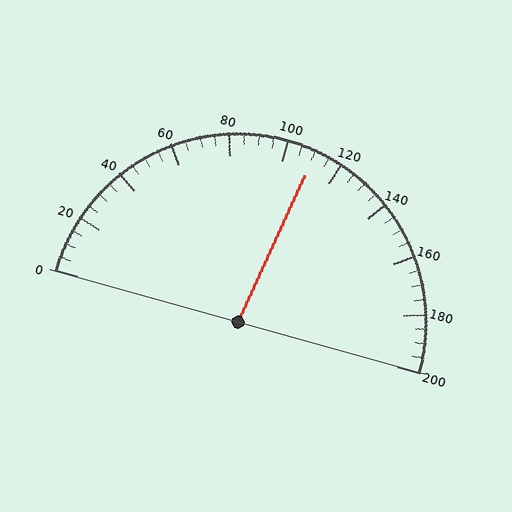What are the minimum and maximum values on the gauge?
The gauge ranges from 0 to 200.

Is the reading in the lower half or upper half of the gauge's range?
The reading is in the upper half of the range (0 to 200).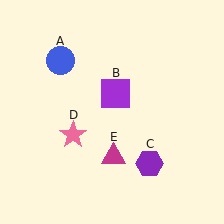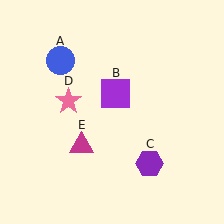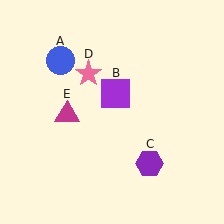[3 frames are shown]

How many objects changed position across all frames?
2 objects changed position: pink star (object D), magenta triangle (object E).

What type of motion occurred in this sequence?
The pink star (object D), magenta triangle (object E) rotated clockwise around the center of the scene.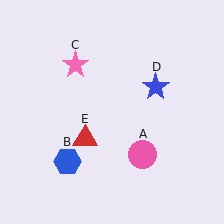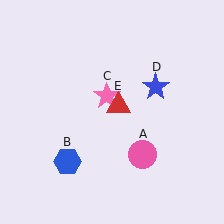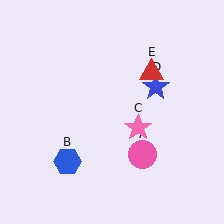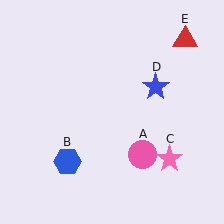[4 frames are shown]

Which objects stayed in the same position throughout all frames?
Pink circle (object A) and blue hexagon (object B) and blue star (object D) remained stationary.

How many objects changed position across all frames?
2 objects changed position: pink star (object C), red triangle (object E).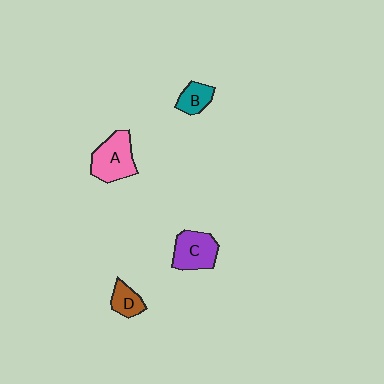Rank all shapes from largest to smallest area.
From largest to smallest: A (pink), C (purple), B (teal), D (brown).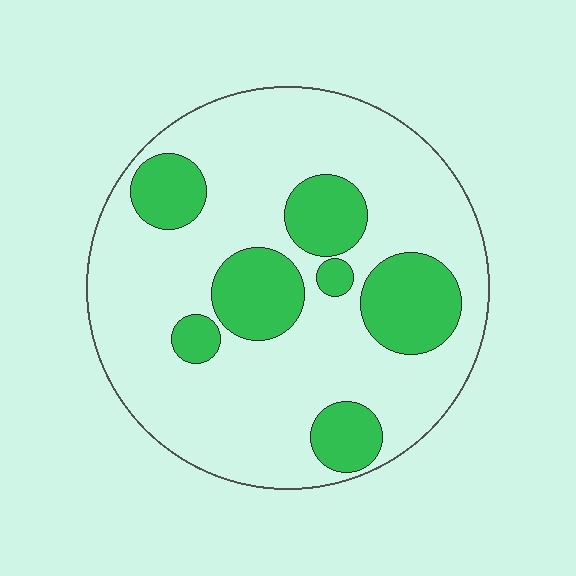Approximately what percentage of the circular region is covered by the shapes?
Approximately 25%.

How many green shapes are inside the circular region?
7.